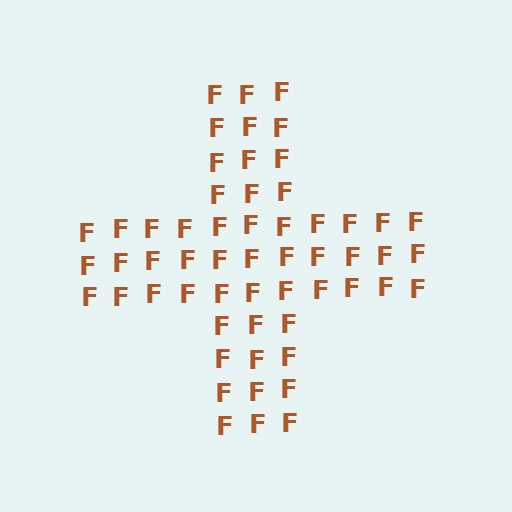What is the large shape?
The large shape is a cross.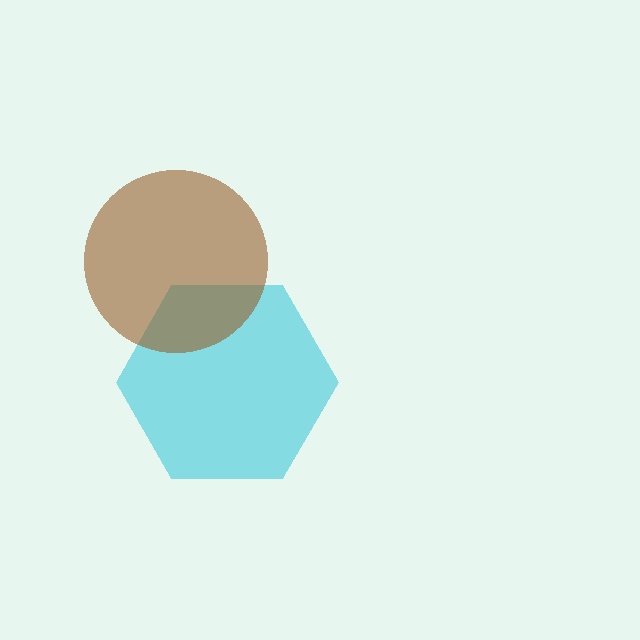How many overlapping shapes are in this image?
There are 2 overlapping shapes in the image.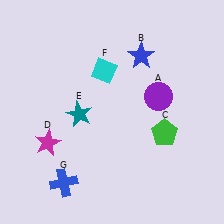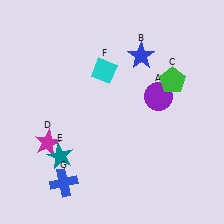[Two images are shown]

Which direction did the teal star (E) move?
The teal star (E) moved down.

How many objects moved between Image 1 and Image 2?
2 objects moved between the two images.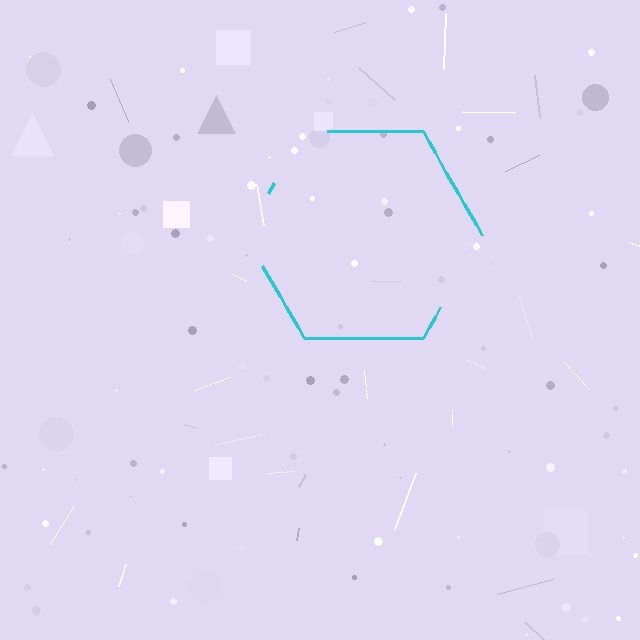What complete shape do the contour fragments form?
The contour fragments form a hexagon.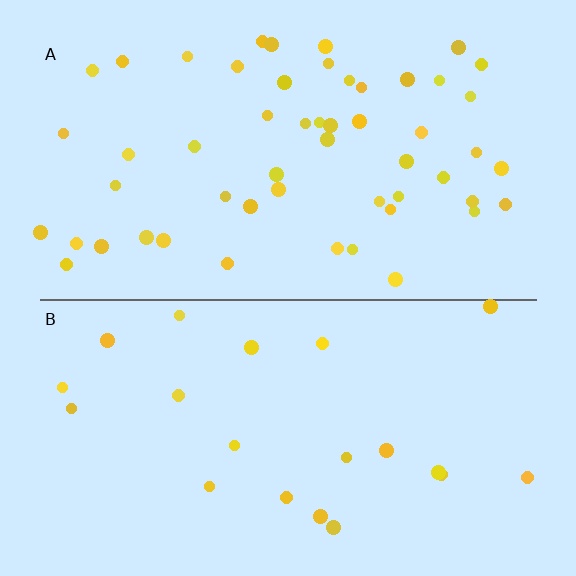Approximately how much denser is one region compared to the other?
Approximately 2.6× — region A over region B.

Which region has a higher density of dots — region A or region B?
A (the top).